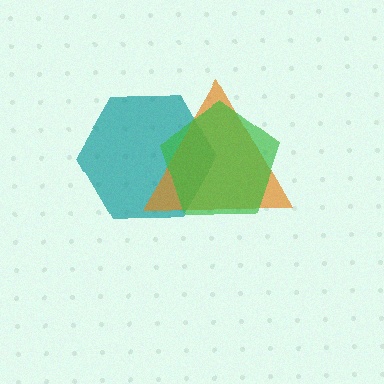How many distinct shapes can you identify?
There are 3 distinct shapes: a teal hexagon, an orange triangle, a green pentagon.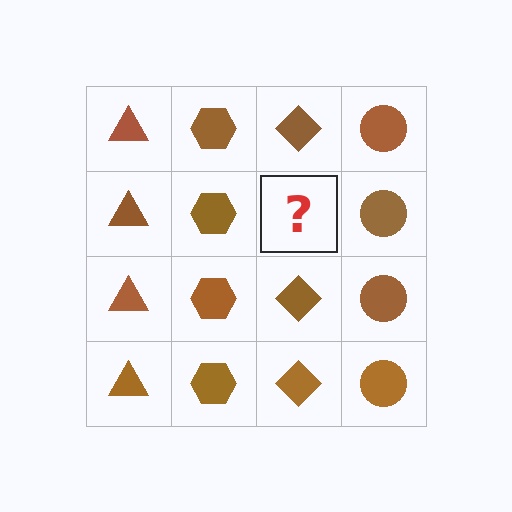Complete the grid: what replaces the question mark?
The question mark should be replaced with a brown diamond.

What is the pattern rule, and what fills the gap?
The rule is that each column has a consistent shape. The gap should be filled with a brown diamond.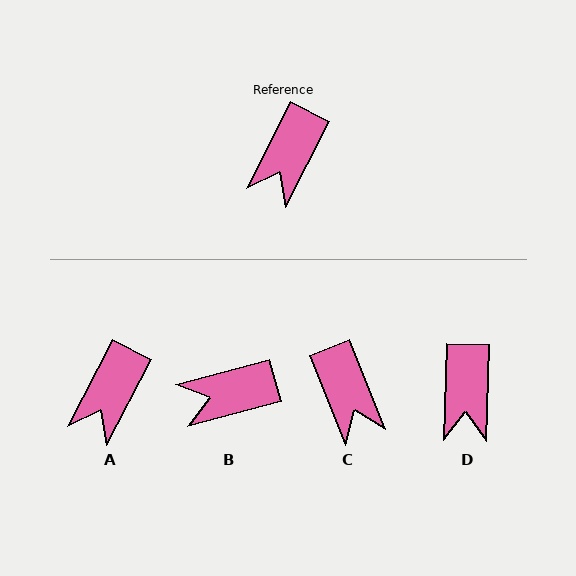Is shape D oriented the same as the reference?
No, it is off by about 25 degrees.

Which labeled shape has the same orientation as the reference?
A.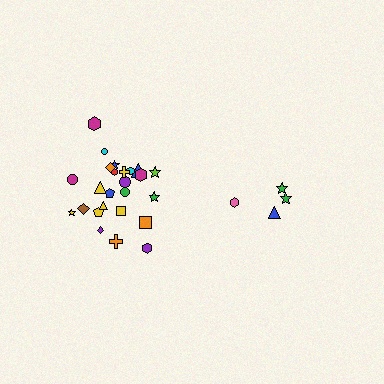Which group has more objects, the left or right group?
The left group.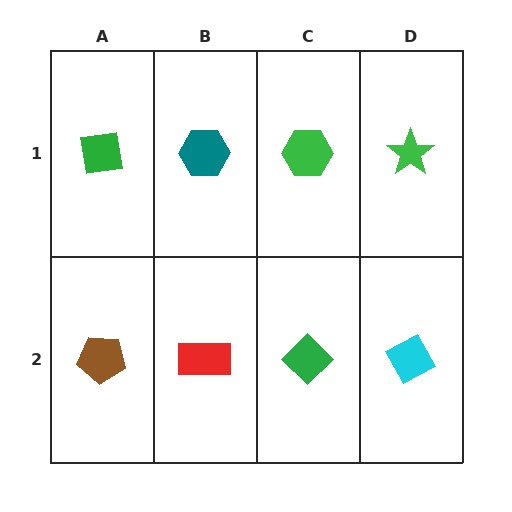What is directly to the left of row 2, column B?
A brown pentagon.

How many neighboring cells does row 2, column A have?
2.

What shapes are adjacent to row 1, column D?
A cyan diamond (row 2, column D), a green hexagon (row 1, column C).